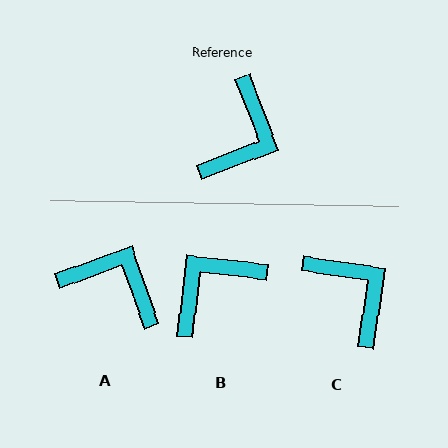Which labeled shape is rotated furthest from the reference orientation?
B, about 153 degrees away.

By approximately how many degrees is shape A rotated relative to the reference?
Approximately 89 degrees counter-clockwise.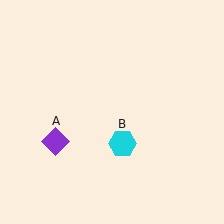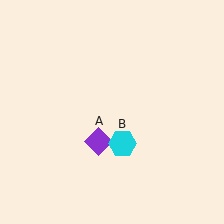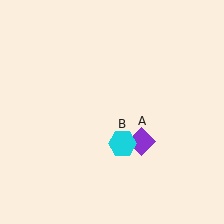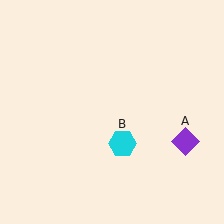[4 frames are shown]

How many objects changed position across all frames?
1 object changed position: purple diamond (object A).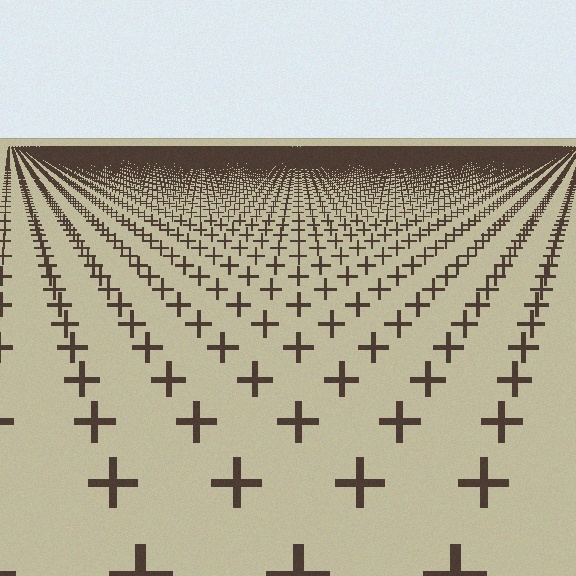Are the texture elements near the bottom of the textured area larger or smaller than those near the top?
Larger. Near the bottom, elements are closer to the viewer and appear at a bigger on-screen size.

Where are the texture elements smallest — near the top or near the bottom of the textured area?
Near the top.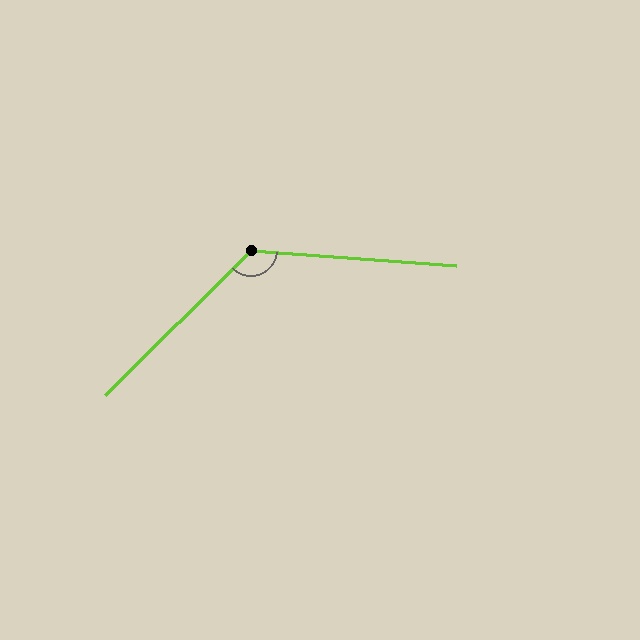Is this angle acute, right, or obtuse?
It is obtuse.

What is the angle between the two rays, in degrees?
Approximately 131 degrees.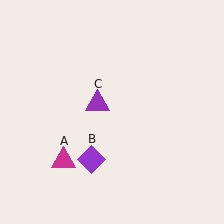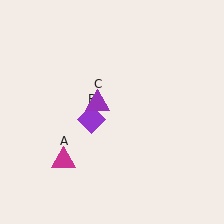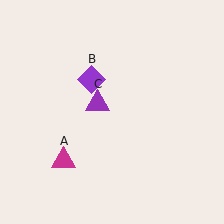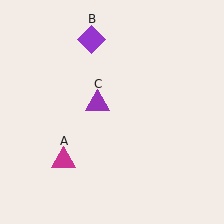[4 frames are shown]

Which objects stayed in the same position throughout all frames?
Magenta triangle (object A) and purple triangle (object C) remained stationary.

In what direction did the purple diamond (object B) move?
The purple diamond (object B) moved up.